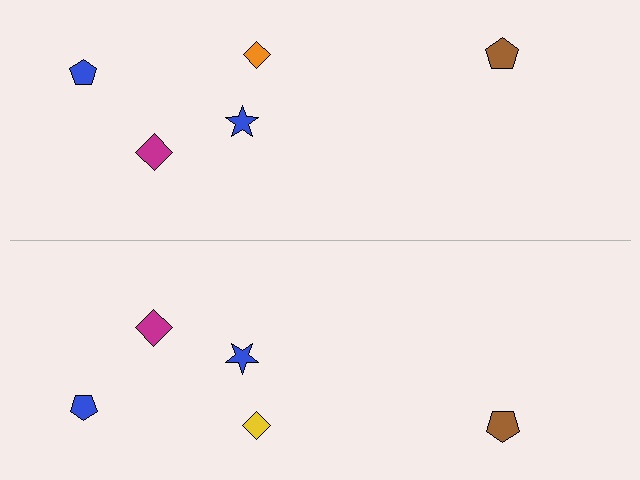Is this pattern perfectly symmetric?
No, the pattern is not perfectly symmetric. The yellow diamond on the bottom side breaks the symmetry — its mirror counterpart is orange.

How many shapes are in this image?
There are 10 shapes in this image.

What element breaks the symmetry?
The yellow diamond on the bottom side breaks the symmetry — its mirror counterpart is orange.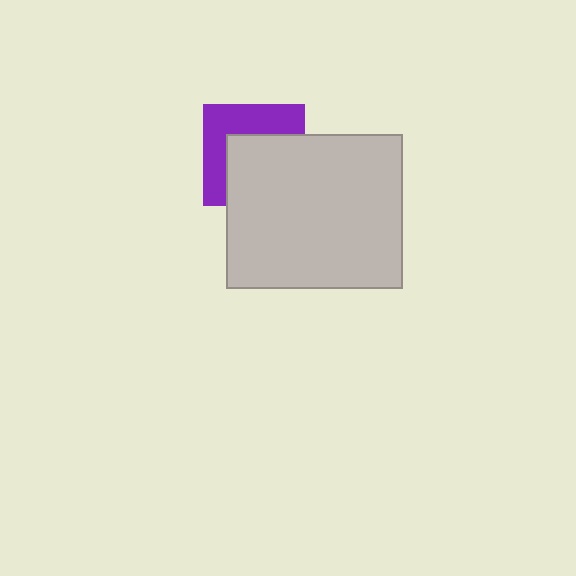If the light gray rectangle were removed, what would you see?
You would see the complete purple square.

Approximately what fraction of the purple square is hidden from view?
Roughly 55% of the purple square is hidden behind the light gray rectangle.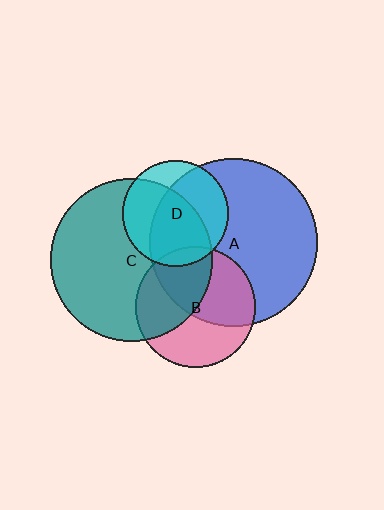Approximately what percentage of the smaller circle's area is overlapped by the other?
Approximately 25%.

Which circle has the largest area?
Circle A (blue).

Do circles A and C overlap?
Yes.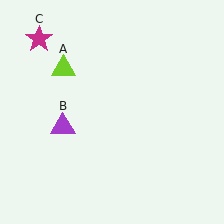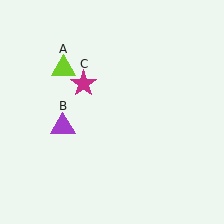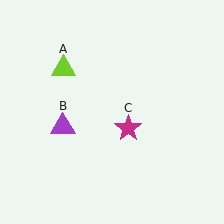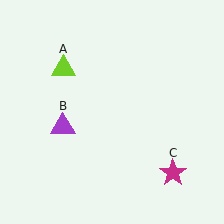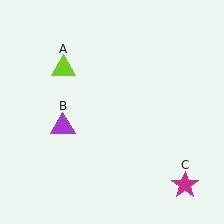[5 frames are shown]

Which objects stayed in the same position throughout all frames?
Lime triangle (object A) and purple triangle (object B) remained stationary.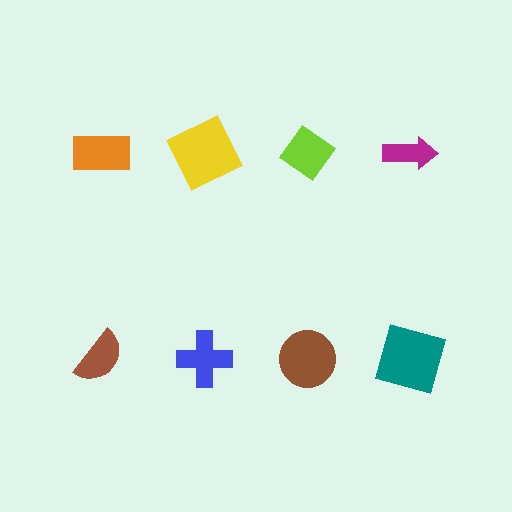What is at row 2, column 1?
A brown semicircle.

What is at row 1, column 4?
A magenta arrow.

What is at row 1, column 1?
An orange rectangle.